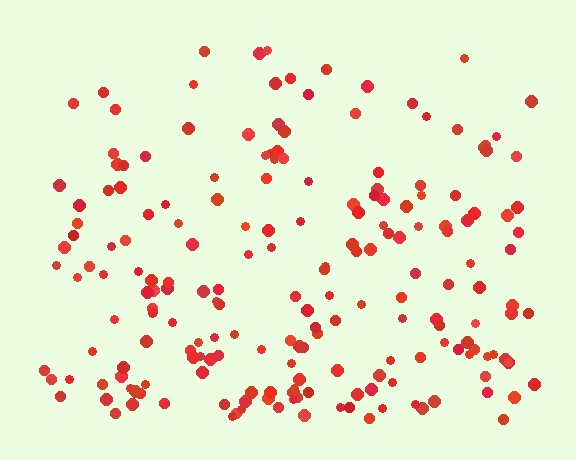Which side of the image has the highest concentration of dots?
The bottom.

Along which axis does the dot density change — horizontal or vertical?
Vertical.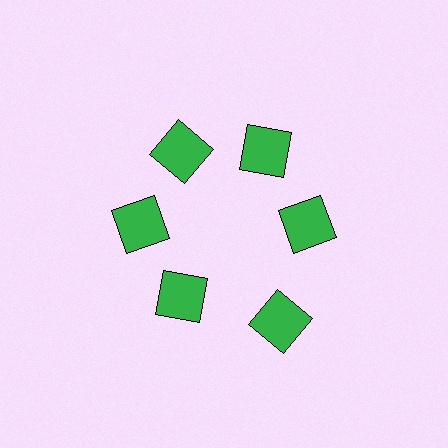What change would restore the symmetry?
The symmetry would be restored by moving it inward, back onto the ring so that all 6 squares sit at equal angles and equal distance from the center.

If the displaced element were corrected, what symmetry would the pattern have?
It would have 6-fold rotational symmetry — the pattern would map onto itself every 60 degrees.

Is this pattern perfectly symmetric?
No. The 6 green squares are arranged in a ring, but one element near the 5 o'clock position is pushed outward from the center, breaking the 6-fold rotational symmetry.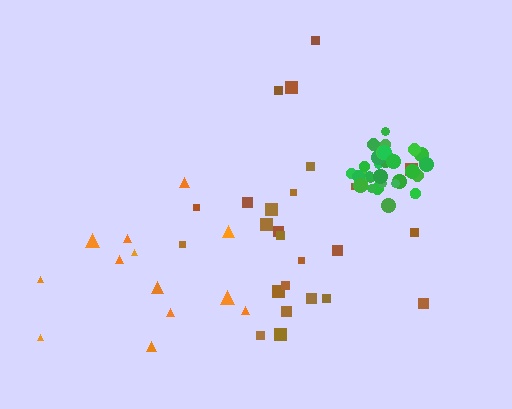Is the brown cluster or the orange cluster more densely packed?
Brown.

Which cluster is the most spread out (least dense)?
Orange.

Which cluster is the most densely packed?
Green.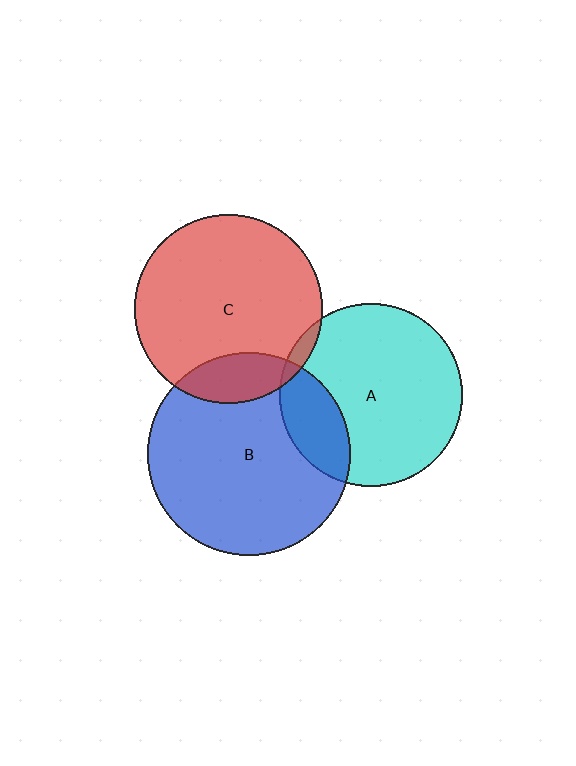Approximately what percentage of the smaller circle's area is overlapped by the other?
Approximately 15%.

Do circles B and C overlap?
Yes.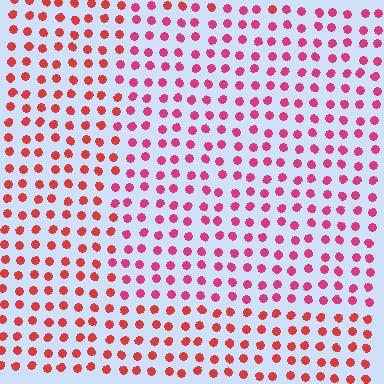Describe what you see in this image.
The image is filled with small red elements in a uniform arrangement. A rectangle-shaped region is visible where the elements are tinted to a slightly different hue, forming a subtle color boundary.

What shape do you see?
I see a rectangle.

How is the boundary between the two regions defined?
The boundary is defined purely by a slight shift in hue (about 25 degrees). Spacing, size, and orientation are identical on both sides.